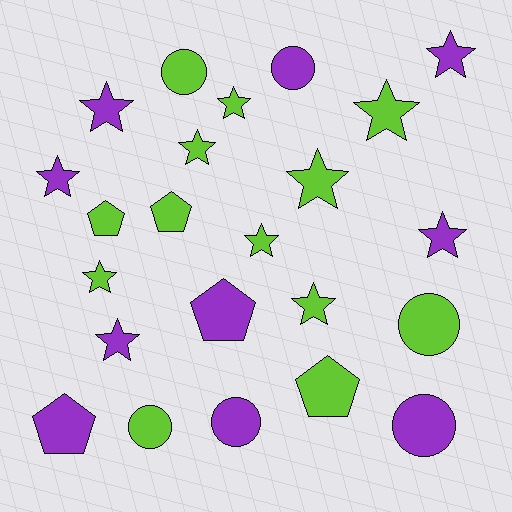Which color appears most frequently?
Lime, with 13 objects.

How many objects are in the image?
There are 23 objects.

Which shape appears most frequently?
Star, with 12 objects.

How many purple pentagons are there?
There are 2 purple pentagons.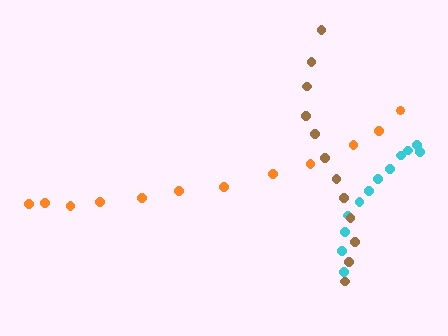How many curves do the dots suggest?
There are 3 distinct paths.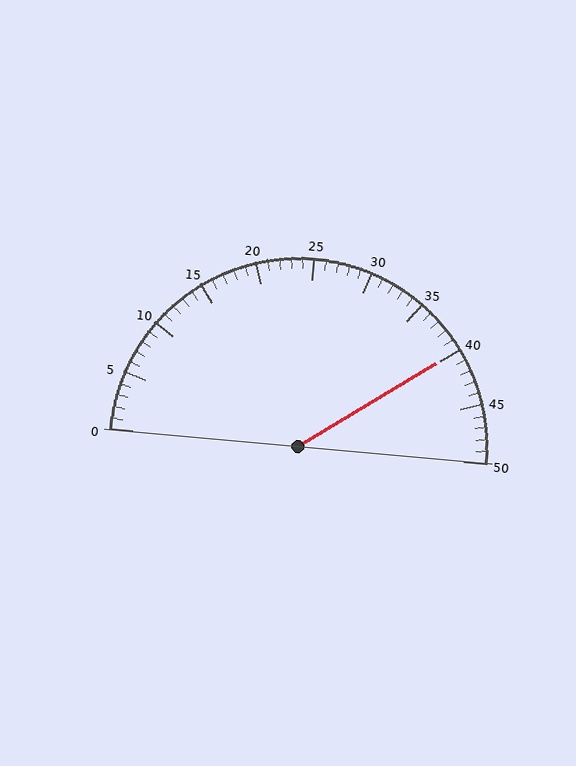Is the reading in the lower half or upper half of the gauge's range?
The reading is in the upper half of the range (0 to 50).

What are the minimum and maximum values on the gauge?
The gauge ranges from 0 to 50.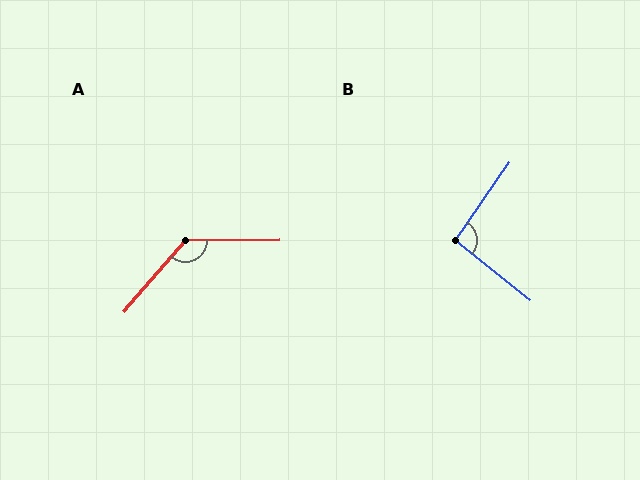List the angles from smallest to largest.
B (94°), A (131°).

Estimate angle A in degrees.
Approximately 131 degrees.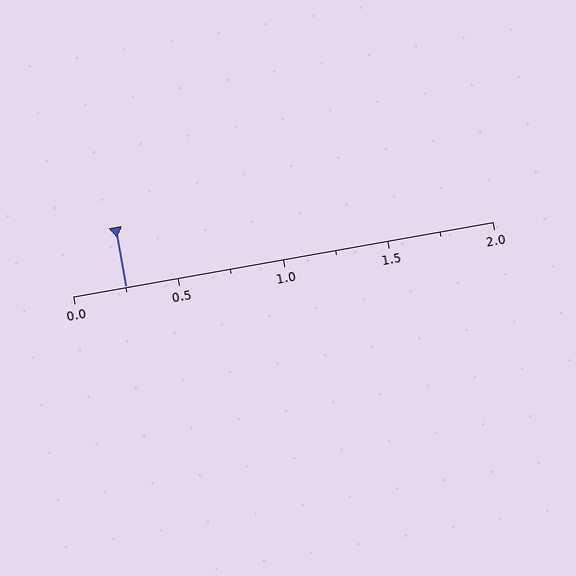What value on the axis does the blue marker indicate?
The marker indicates approximately 0.25.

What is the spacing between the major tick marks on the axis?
The major ticks are spaced 0.5 apart.